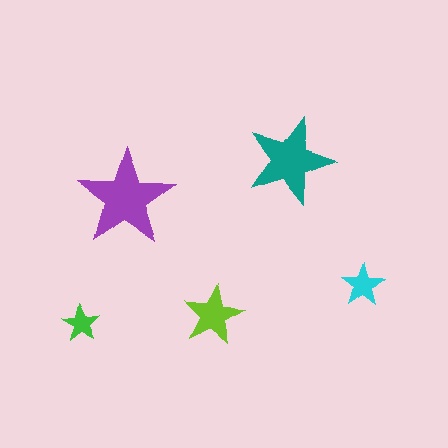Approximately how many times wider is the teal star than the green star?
About 2.5 times wider.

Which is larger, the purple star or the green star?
The purple one.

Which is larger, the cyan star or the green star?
The cyan one.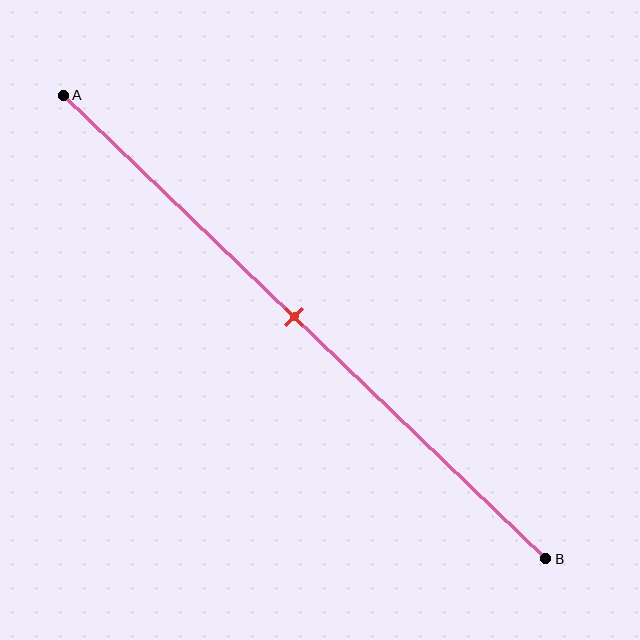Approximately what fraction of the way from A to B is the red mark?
The red mark is approximately 50% of the way from A to B.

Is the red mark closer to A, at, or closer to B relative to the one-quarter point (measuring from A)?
The red mark is closer to point B than the one-quarter point of segment AB.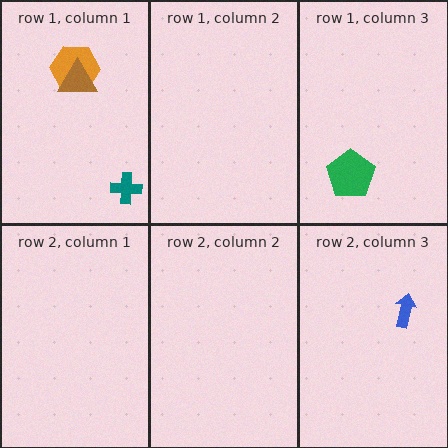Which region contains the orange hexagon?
The row 1, column 1 region.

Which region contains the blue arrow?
The row 2, column 3 region.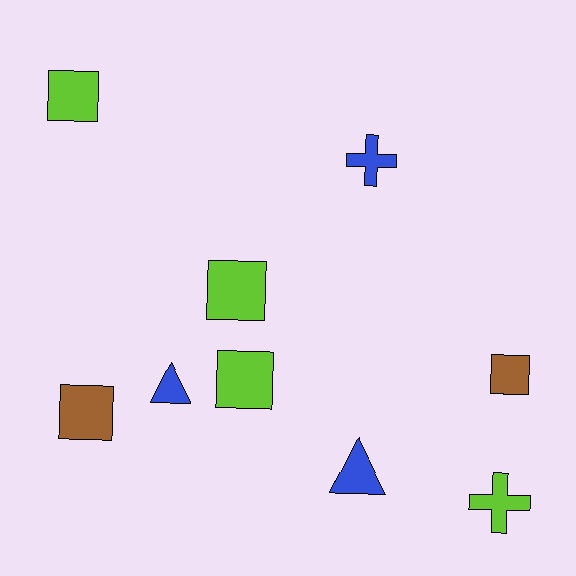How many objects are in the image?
There are 9 objects.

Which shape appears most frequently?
Square, with 5 objects.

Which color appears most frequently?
Lime, with 4 objects.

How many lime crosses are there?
There is 1 lime cross.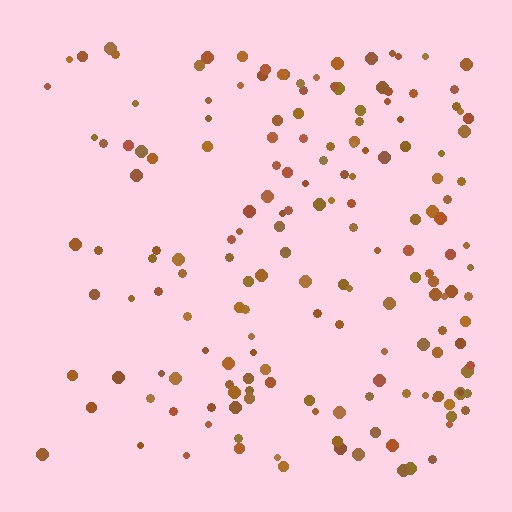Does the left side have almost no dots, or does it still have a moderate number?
Still a moderate number, just noticeably fewer than the right.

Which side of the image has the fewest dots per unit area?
The left.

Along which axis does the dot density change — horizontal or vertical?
Horizontal.